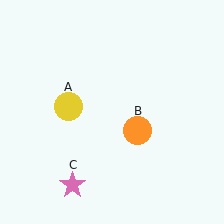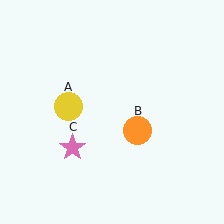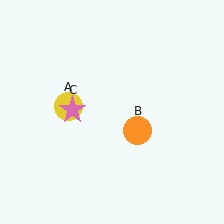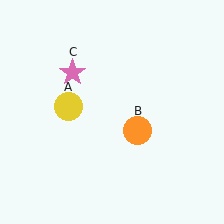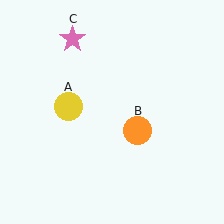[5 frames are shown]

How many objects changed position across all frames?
1 object changed position: pink star (object C).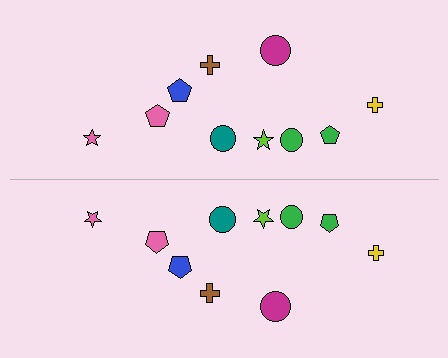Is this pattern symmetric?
Yes, this pattern has bilateral (reflection) symmetry.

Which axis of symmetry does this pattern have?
The pattern has a horizontal axis of symmetry running through the center of the image.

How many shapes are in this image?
There are 20 shapes in this image.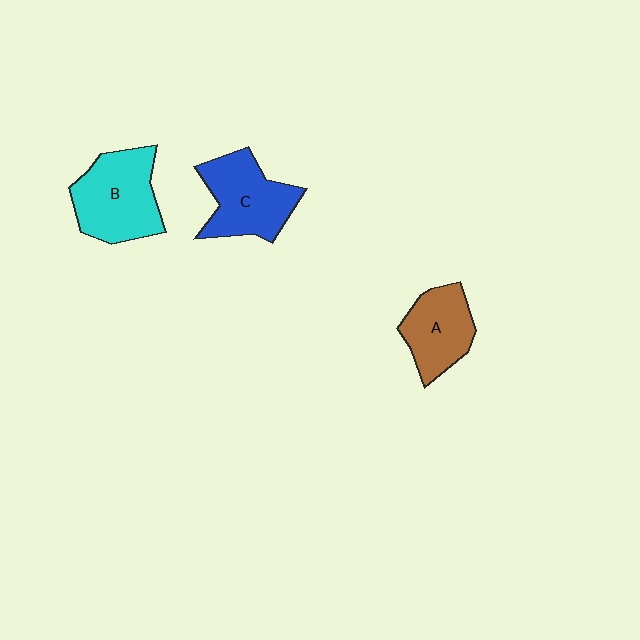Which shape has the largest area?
Shape B (cyan).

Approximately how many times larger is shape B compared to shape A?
Approximately 1.4 times.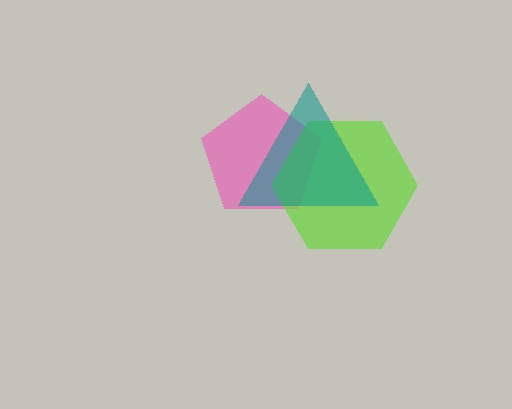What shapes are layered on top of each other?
The layered shapes are: a pink pentagon, a lime hexagon, a teal triangle.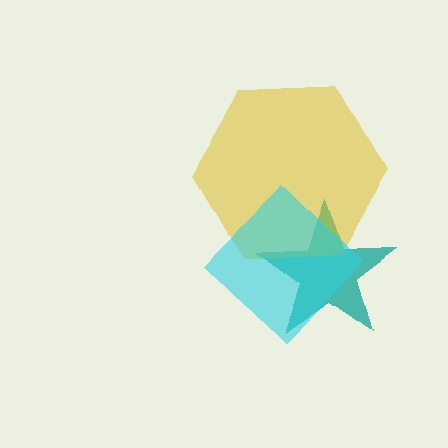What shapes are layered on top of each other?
The layered shapes are: a teal star, a yellow hexagon, a cyan diamond.